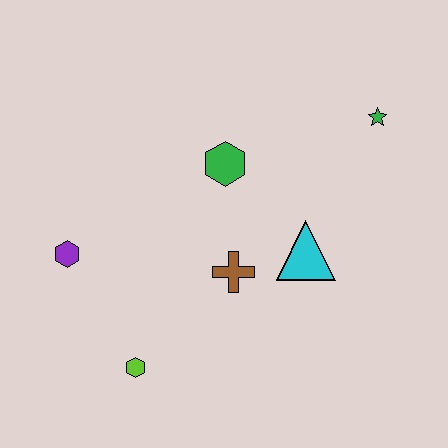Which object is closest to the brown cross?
The cyan triangle is closest to the brown cross.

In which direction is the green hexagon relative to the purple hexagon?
The green hexagon is to the right of the purple hexagon.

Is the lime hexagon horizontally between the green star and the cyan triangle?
No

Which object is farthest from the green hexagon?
The lime hexagon is farthest from the green hexagon.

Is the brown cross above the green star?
No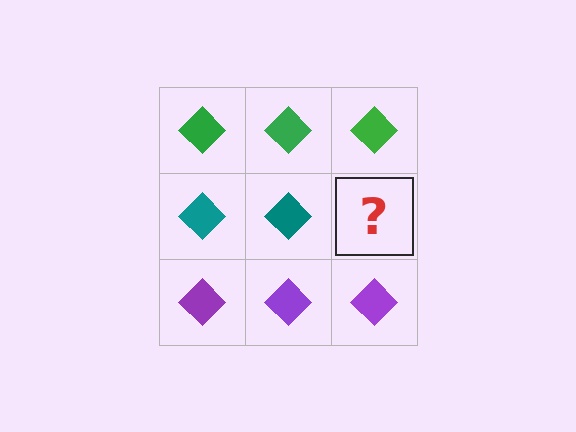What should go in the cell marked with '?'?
The missing cell should contain a teal diamond.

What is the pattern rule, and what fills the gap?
The rule is that each row has a consistent color. The gap should be filled with a teal diamond.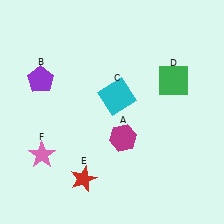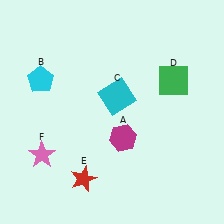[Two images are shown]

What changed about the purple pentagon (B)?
In Image 1, B is purple. In Image 2, it changed to cyan.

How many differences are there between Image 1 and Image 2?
There is 1 difference between the two images.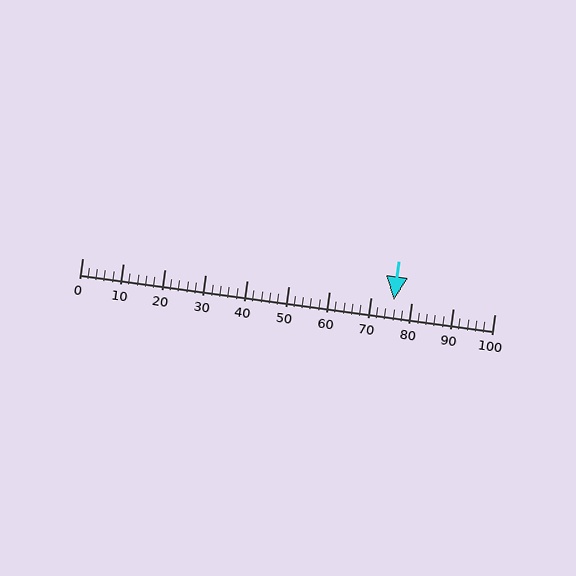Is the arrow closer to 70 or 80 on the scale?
The arrow is closer to 80.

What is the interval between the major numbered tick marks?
The major tick marks are spaced 10 units apart.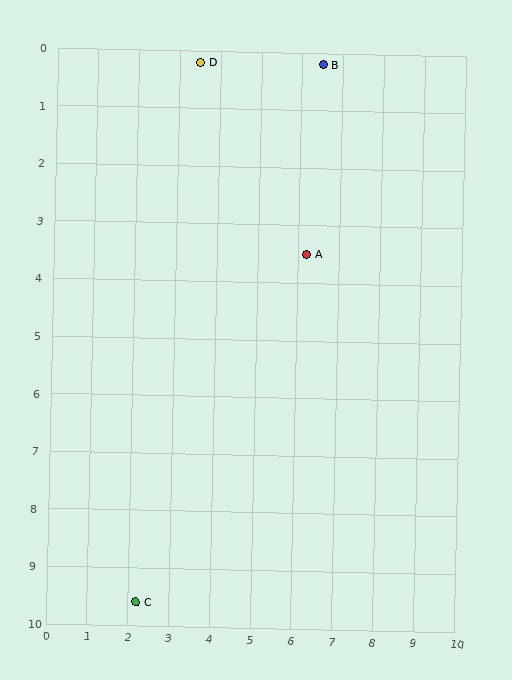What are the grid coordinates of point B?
Point B is at approximately (6.5, 0.2).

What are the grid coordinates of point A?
Point A is at approximately (6.2, 3.5).